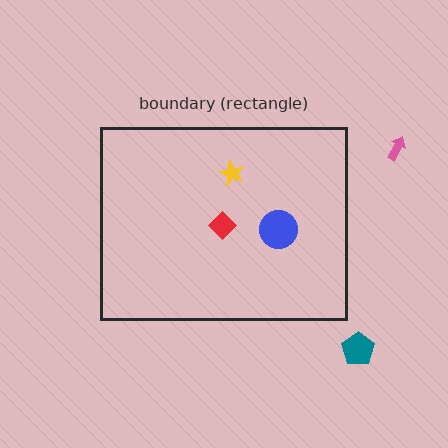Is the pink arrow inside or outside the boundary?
Outside.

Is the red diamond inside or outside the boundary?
Inside.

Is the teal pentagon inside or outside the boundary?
Outside.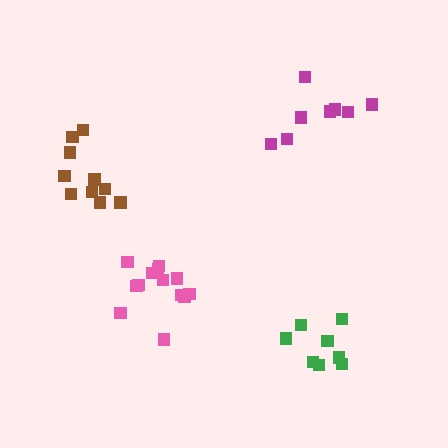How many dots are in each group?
Group 1: 8 dots, Group 2: 8 dots, Group 3: 13 dots, Group 4: 10 dots (39 total).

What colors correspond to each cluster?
The clusters are colored: green, magenta, pink, brown.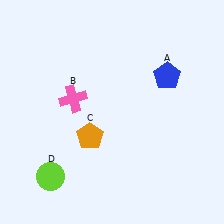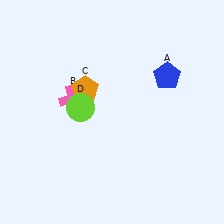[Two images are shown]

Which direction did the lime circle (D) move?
The lime circle (D) moved up.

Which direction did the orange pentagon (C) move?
The orange pentagon (C) moved up.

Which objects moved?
The objects that moved are: the orange pentagon (C), the lime circle (D).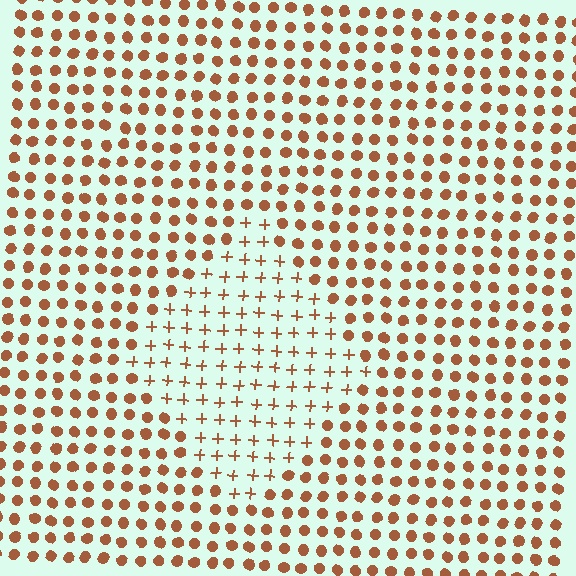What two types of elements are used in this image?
The image uses plus signs inside the diamond region and circles outside it.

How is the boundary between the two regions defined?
The boundary is defined by a change in element shape: plus signs inside vs. circles outside. All elements share the same color and spacing.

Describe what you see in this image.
The image is filled with small brown elements arranged in a uniform grid. A diamond-shaped region contains plus signs, while the surrounding area contains circles. The boundary is defined purely by the change in element shape.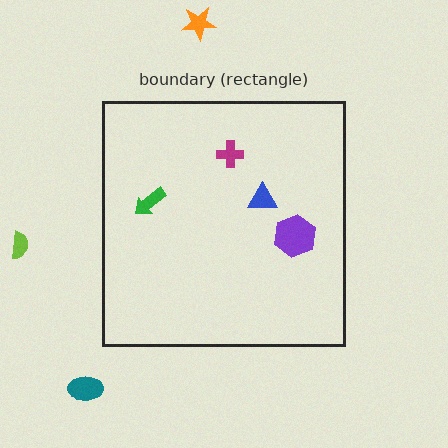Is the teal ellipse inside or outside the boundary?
Outside.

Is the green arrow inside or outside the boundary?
Inside.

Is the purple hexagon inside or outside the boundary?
Inside.